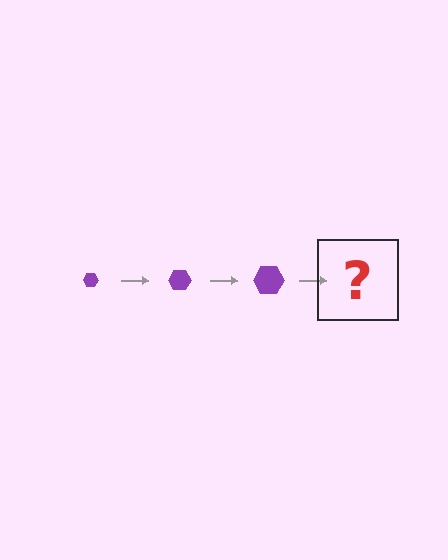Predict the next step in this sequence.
The next step is a purple hexagon, larger than the previous one.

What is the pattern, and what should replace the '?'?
The pattern is that the hexagon gets progressively larger each step. The '?' should be a purple hexagon, larger than the previous one.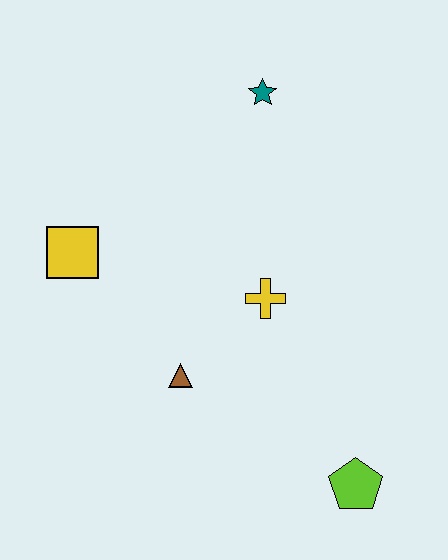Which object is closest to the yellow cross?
The brown triangle is closest to the yellow cross.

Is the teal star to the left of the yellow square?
No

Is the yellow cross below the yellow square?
Yes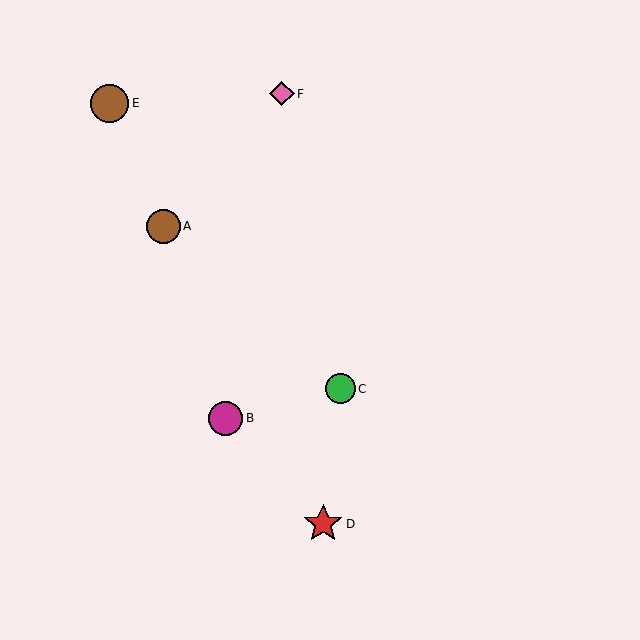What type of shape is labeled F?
Shape F is a pink diamond.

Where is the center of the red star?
The center of the red star is at (323, 524).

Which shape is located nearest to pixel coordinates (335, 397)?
The green circle (labeled C) at (341, 389) is nearest to that location.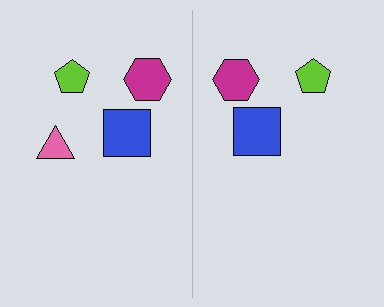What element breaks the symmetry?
A pink triangle is missing from the right side.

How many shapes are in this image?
There are 7 shapes in this image.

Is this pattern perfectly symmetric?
No, the pattern is not perfectly symmetric. A pink triangle is missing from the right side.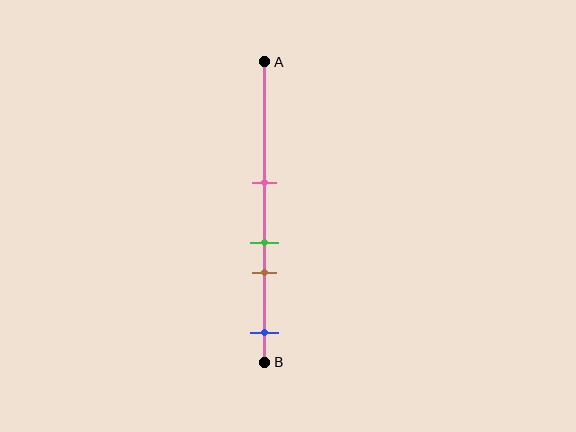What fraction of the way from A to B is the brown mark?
The brown mark is approximately 70% (0.7) of the way from A to B.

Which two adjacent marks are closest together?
The green and brown marks are the closest adjacent pair.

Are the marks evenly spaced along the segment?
No, the marks are not evenly spaced.